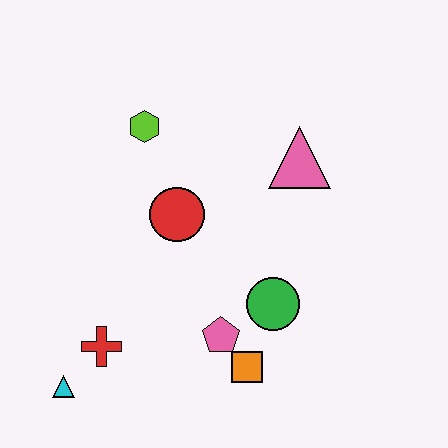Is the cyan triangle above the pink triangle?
No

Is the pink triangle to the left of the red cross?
No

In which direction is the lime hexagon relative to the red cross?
The lime hexagon is above the red cross.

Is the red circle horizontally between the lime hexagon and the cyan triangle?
No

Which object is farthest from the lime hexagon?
The cyan triangle is farthest from the lime hexagon.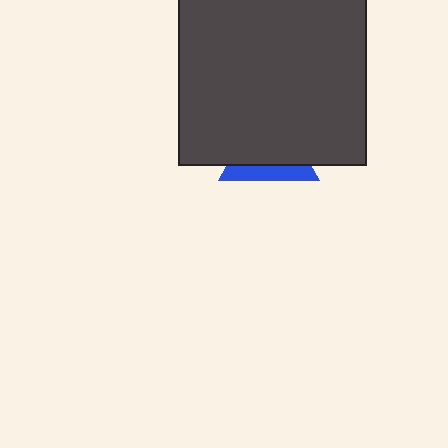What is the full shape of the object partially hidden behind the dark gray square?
The partially hidden object is a blue triangle.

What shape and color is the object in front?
The object in front is a dark gray square.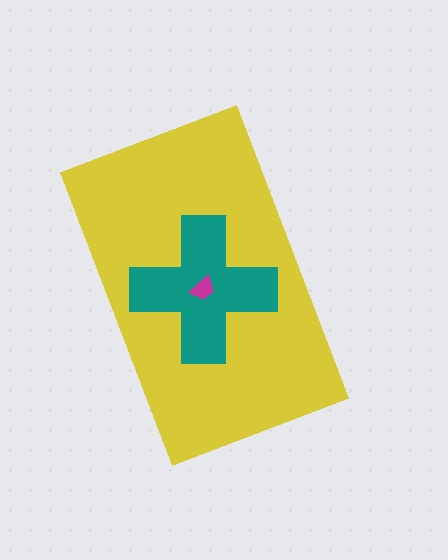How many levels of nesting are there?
3.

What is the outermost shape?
The yellow rectangle.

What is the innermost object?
The magenta trapezoid.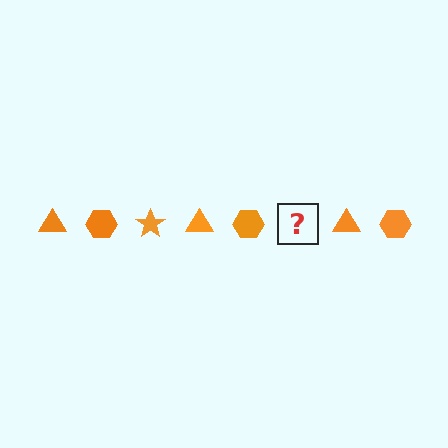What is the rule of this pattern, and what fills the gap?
The rule is that the pattern cycles through triangle, hexagon, star shapes in orange. The gap should be filled with an orange star.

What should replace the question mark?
The question mark should be replaced with an orange star.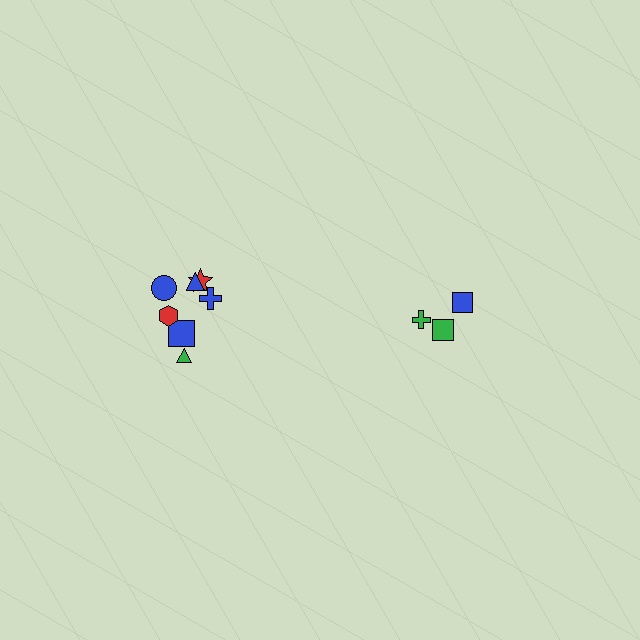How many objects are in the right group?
There are 3 objects.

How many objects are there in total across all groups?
There are 11 objects.